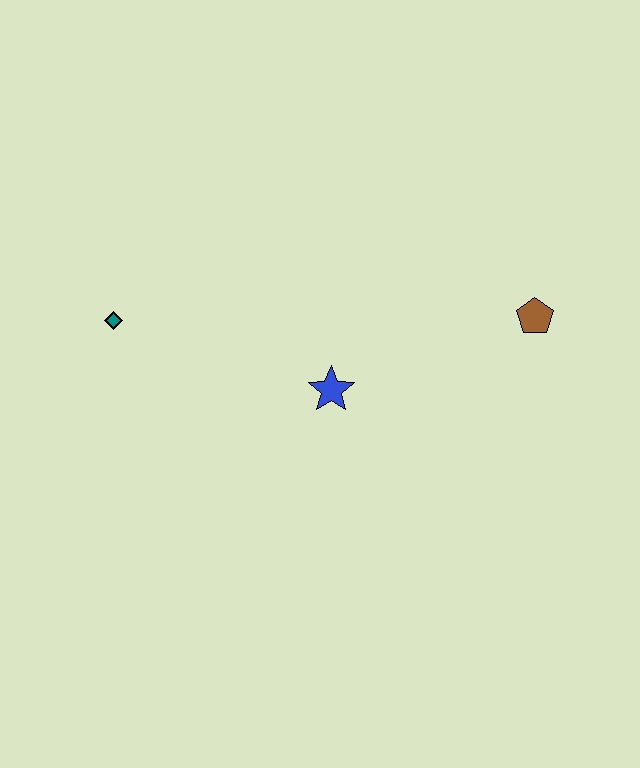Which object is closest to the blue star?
The brown pentagon is closest to the blue star.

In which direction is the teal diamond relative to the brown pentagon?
The teal diamond is to the left of the brown pentagon.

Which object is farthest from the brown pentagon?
The teal diamond is farthest from the brown pentagon.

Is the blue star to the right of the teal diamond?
Yes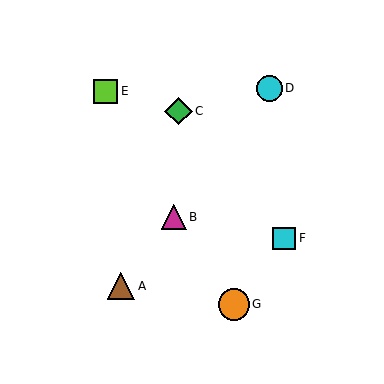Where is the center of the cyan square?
The center of the cyan square is at (284, 238).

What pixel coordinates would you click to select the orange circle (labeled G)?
Click at (234, 304) to select the orange circle G.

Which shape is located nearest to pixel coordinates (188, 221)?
The magenta triangle (labeled B) at (174, 217) is nearest to that location.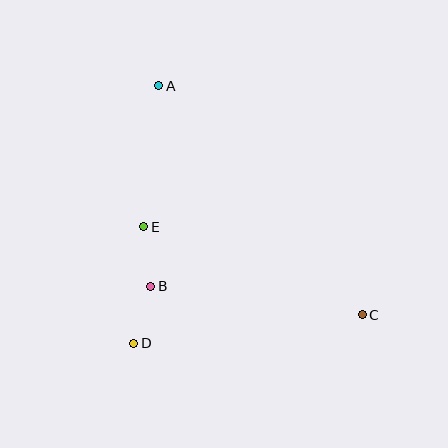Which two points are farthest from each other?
Points A and C are farthest from each other.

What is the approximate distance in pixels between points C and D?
The distance between C and D is approximately 230 pixels.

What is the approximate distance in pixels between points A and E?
The distance between A and E is approximately 142 pixels.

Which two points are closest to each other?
Points B and D are closest to each other.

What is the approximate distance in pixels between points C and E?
The distance between C and E is approximately 236 pixels.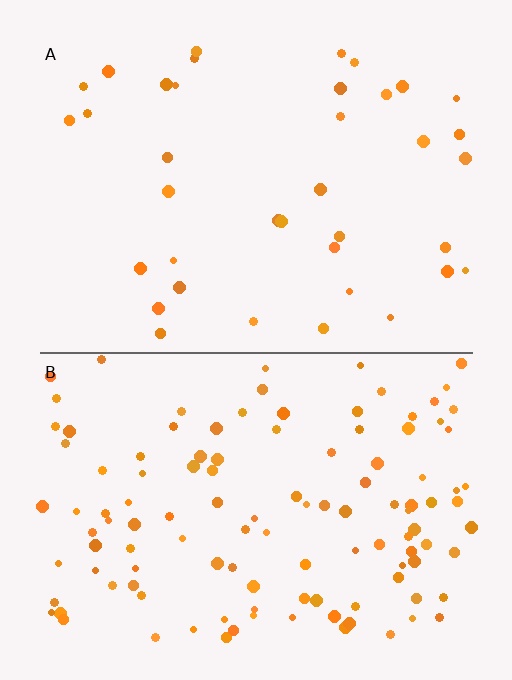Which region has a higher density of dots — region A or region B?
B (the bottom).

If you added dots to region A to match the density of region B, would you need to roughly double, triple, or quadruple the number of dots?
Approximately triple.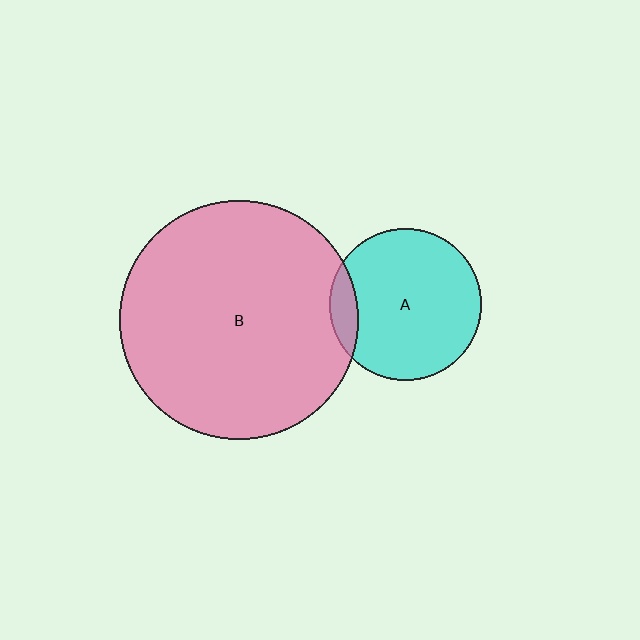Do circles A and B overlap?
Yes.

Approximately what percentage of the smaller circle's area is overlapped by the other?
Approximately 10%.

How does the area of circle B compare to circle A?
Approximately 2.5 times.